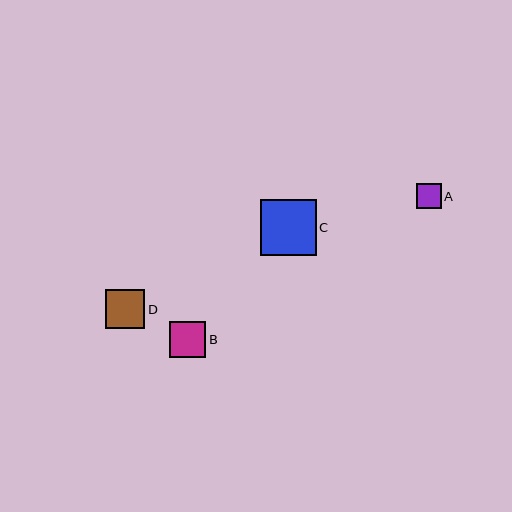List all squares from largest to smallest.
From largest to smallest: C, D, B, A.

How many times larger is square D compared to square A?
Square D is approximately 1.5 times the size of square A.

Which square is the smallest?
Square A is the smallest with a size of approximately 25 pixels.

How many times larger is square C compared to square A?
Square C is approximately 2.2 times the size of square A.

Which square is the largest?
Square C is the largest with a size of approximately 56 pixels.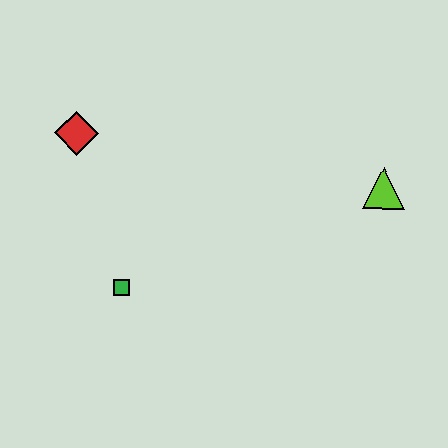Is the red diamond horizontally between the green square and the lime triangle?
No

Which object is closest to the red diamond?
The green square is closest to the red diamond.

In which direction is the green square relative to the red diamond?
The green square is below the red diamond.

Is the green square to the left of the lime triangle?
Yes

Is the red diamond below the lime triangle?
No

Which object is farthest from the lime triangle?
The red diamond is farthest from the lime triangle.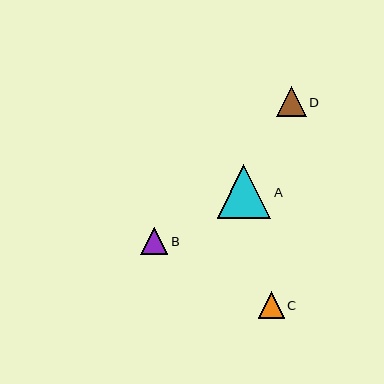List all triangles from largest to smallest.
From largest to smallest: A, D, B, C.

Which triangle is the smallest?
Triangle C is the smallest with a size of approximately 26 pixels.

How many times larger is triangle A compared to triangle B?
Triangle A is approximately 2.0 times the size of triangle B.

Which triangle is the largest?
Triangle A is the largest with a size of approximately 54 pixels.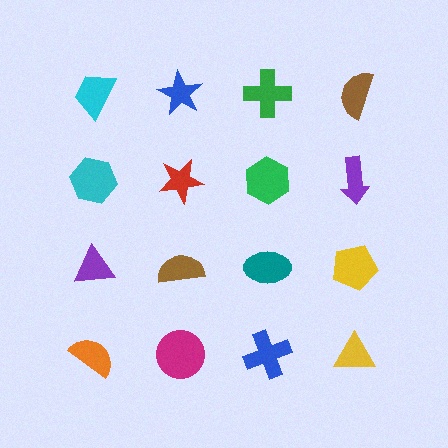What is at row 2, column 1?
A cyan hexagon.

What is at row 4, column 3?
A blue cross.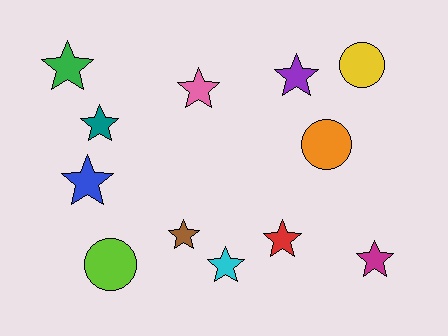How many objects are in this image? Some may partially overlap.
There are 12 objects.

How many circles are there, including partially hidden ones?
There are 3 circles.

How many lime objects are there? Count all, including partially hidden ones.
There is 1 lime object.